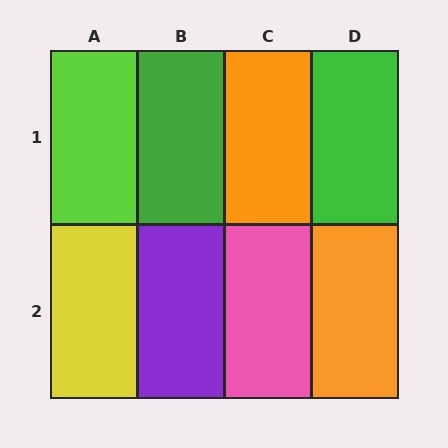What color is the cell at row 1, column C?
Orange.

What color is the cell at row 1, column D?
Green.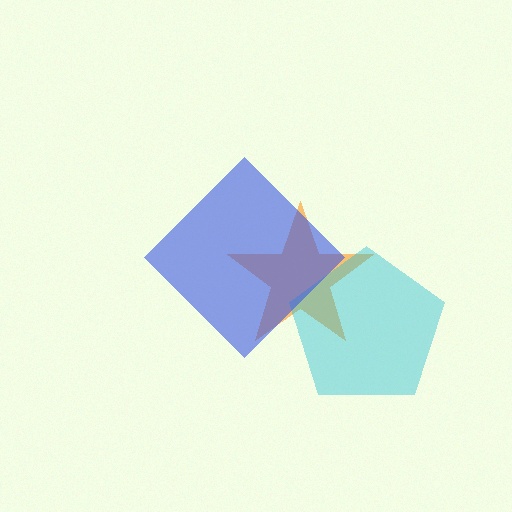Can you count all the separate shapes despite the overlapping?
Yes, there are 3 separate shapes.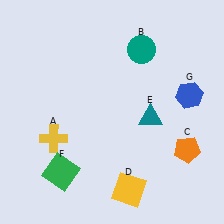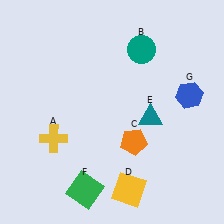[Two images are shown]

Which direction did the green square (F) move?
The green square (F) moved right.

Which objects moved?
The objects that moved are: the orange pentagon (C), the green square (F).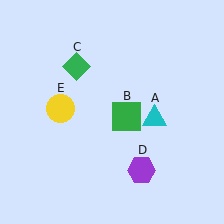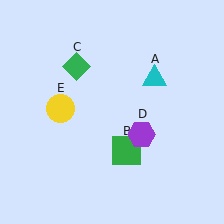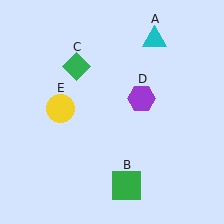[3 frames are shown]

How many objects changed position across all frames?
3 objects changed position: cyan triangle (object A), green square (object B), purple hexagon (object D).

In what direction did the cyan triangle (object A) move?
The cyan triangle (object A) moved up.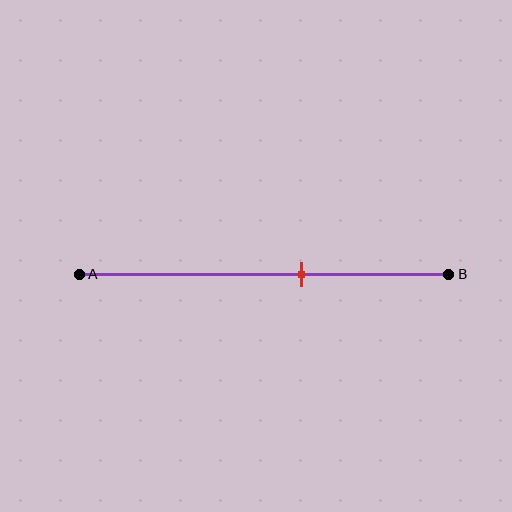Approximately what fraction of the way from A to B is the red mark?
The red mark is approximately 60% of the way from A to B.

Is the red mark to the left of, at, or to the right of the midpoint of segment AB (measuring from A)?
The red mark is to the right of the midpoint of segment AB.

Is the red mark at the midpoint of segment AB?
No, the mark is at about 60% from A, not at the 50% midpoint.